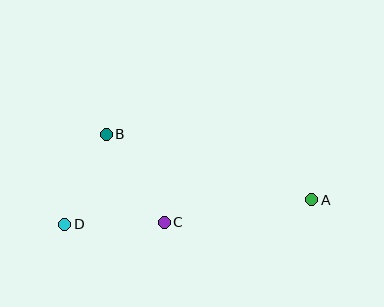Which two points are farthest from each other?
Points A and D are farthest from each other.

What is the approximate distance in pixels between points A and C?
The distance between A and C is approximately 149 pixels.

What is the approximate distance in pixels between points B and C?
The distance between B and C is approximately 106 pixels.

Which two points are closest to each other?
Points B and D are closest to each other.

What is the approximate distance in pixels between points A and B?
The distance between A and B is approximately 216 pixels.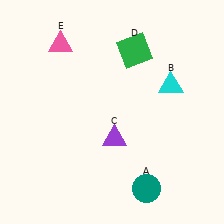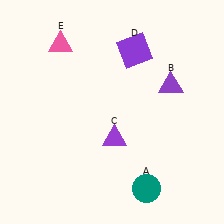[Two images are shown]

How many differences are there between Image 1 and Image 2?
There are 2 differences between the two images.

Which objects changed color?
B changed from cyan to purple. D changed from green to purple.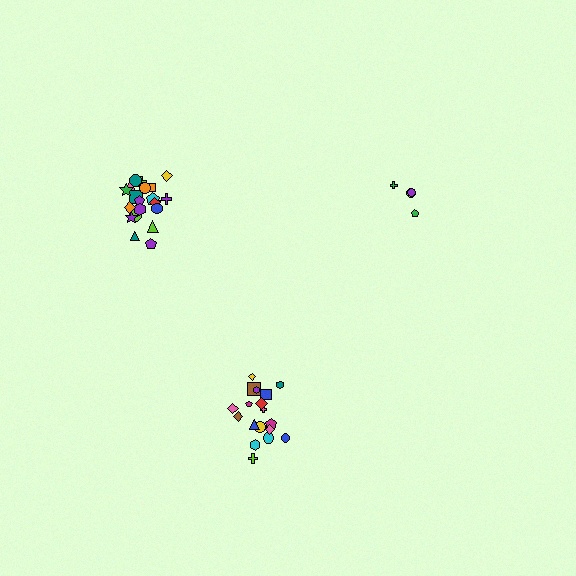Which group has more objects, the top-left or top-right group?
The top-left group.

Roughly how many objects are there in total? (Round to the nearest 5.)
Roughly 45 objects in total.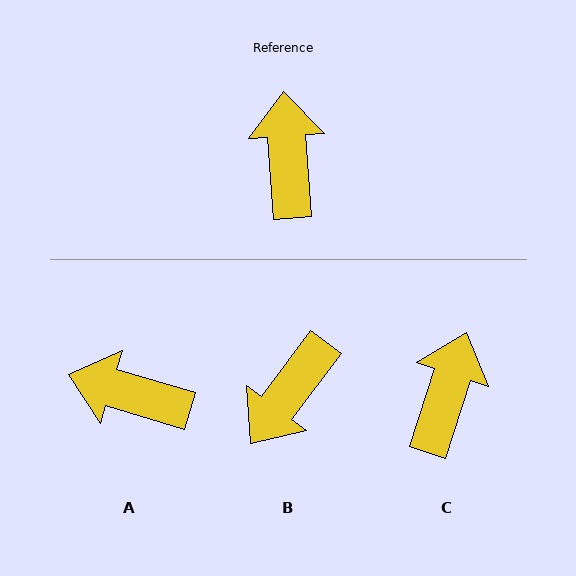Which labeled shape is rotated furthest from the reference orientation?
B, about 139 degrees away.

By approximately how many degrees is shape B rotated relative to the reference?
Approximately 139 degrees counter-clockwise.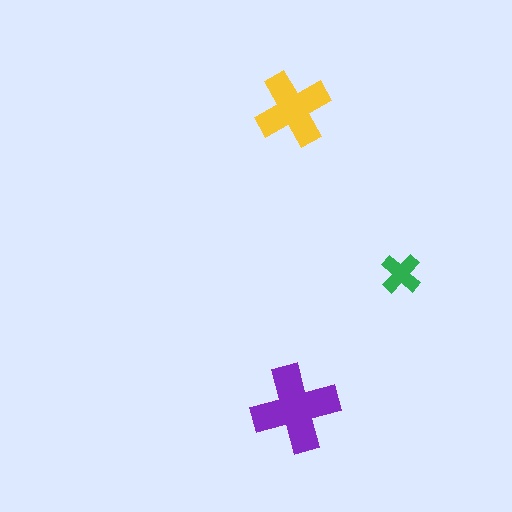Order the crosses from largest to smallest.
the purple one, the yellow one, the green one.